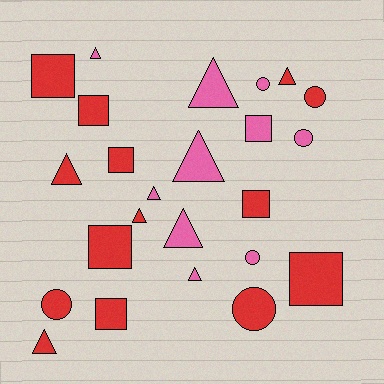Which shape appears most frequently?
Triangle, with 10 objects.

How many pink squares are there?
There is 1 pink square.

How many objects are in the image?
There are 24 objects.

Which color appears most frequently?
Red, with 14 objects.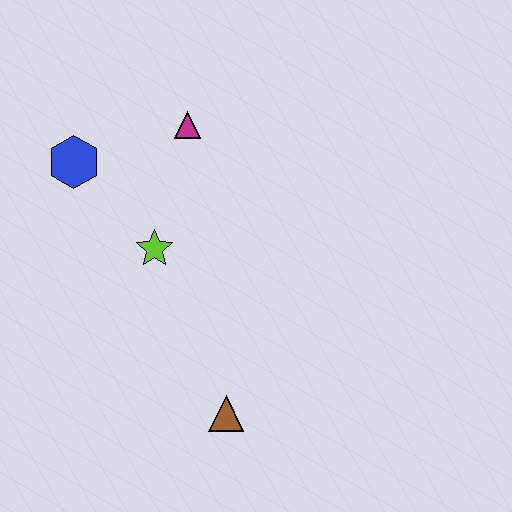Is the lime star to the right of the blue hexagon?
Yes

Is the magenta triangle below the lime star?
No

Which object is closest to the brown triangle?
The lime star is closest to the brown triangle.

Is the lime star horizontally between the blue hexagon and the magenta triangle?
Yes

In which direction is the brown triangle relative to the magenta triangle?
The brown triangle is below the magenta triangle.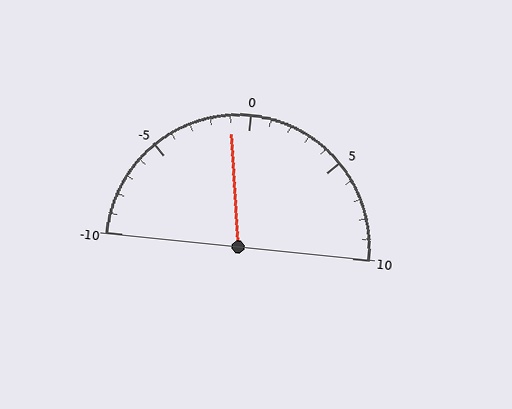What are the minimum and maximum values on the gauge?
The gauge ranges from -10 to 10.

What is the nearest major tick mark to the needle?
The nearest major tick mark is 0.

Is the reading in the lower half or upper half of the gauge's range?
The reading is in the lower half of the range (-10 to 10).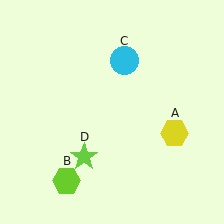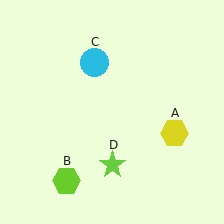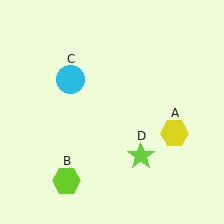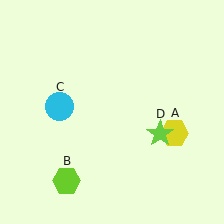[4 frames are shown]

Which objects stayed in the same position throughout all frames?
Yellow hexagon (object A) and lime hexagon (object B) remained stationary.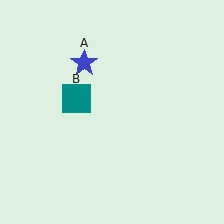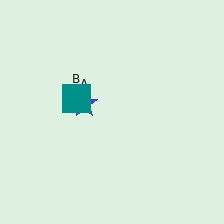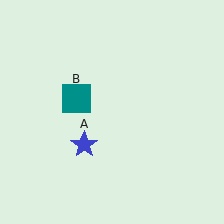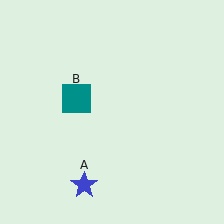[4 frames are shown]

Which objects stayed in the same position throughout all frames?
Teal square (object B) remained stationary.